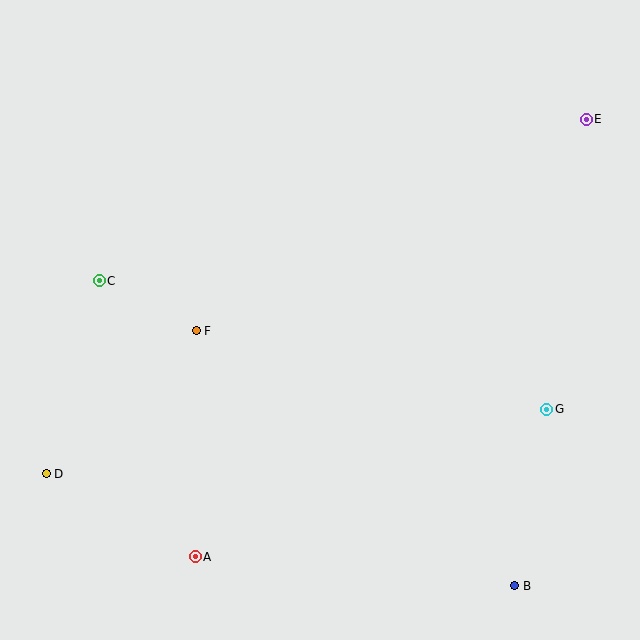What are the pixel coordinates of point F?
Point F is at (196, 331).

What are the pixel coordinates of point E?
Point E is at (586, 119).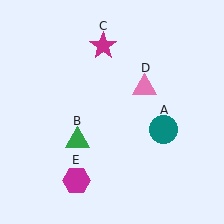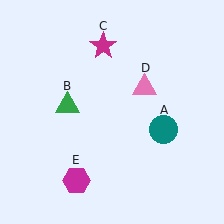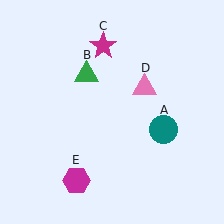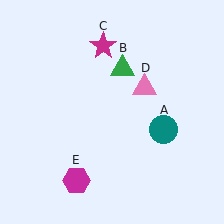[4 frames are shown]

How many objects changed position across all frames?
1 object changed position: green triangle (object B).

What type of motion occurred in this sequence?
The green triangle (object B) rotated clockwise around the center of the scene.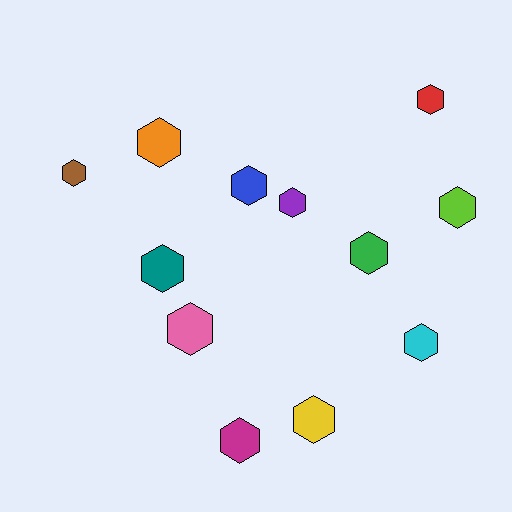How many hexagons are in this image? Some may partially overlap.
There are 12 hexagons.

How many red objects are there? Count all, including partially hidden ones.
There is 1 red object.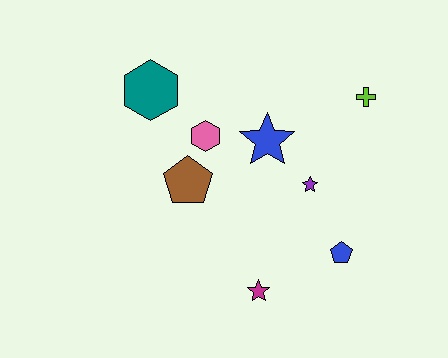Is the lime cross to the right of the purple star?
Yes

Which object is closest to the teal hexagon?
The pink hexagon is closest to the teal hexagon.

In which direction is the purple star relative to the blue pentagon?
The purple star is above the blue pentagon.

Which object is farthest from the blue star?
The magenta star is farthest from the blue star.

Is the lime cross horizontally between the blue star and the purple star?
No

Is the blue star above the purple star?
Yes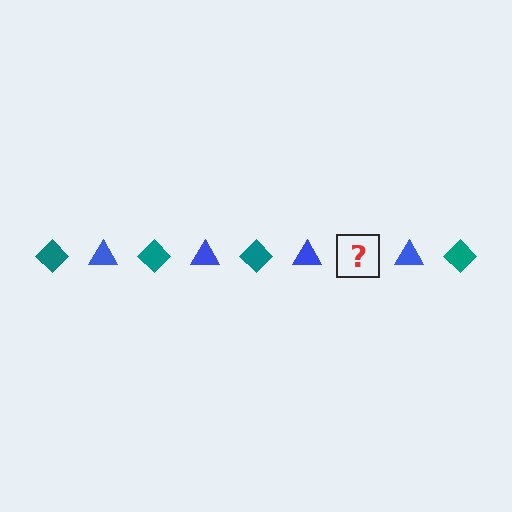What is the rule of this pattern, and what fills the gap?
The rule is that the pattern alternates between teal diamond and blue triangle. The gap should be filled with a teal diamond.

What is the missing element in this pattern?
The missing element is a teal diamond.